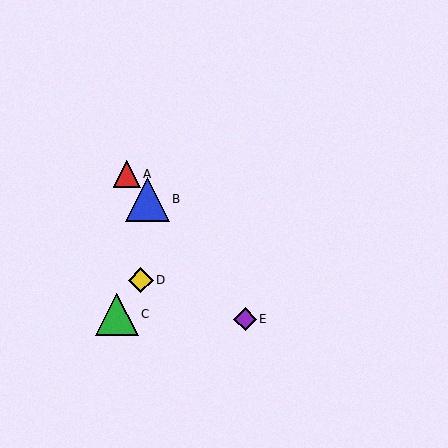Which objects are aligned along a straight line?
Objects A, B, E are aligned along a straight line.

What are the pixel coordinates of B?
Object B is at (147, 199).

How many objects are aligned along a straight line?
3 objects (A, B, E) are aligned along a straight line.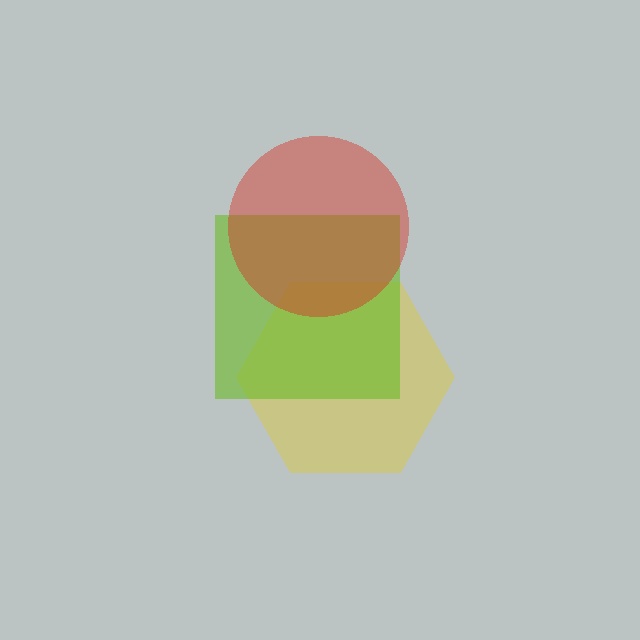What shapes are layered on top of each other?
The layered shapes are: a yellow hexagon, a lime square, a red circle.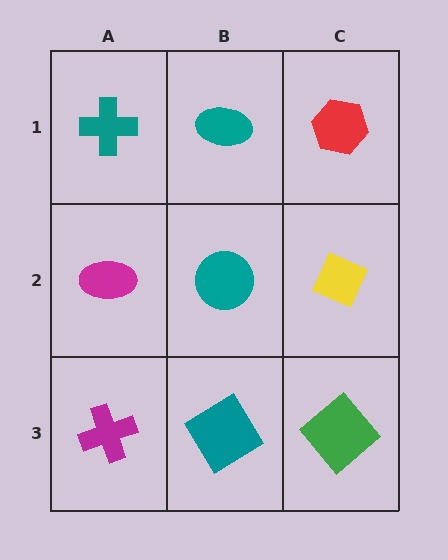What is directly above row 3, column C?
A yellow diamond.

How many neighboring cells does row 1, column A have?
2.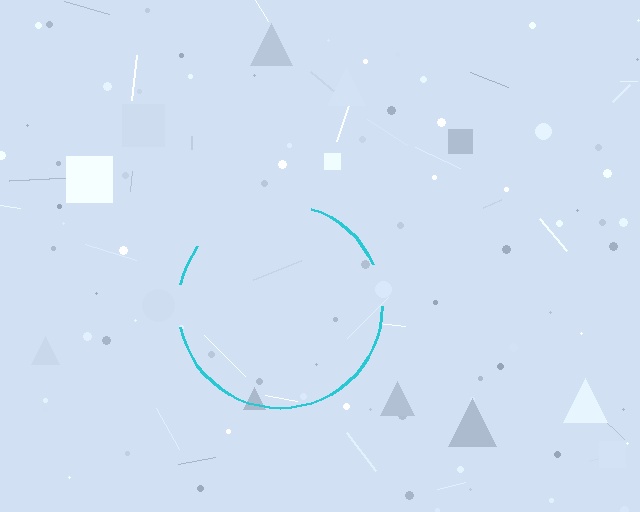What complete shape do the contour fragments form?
The contour fragments form a circle.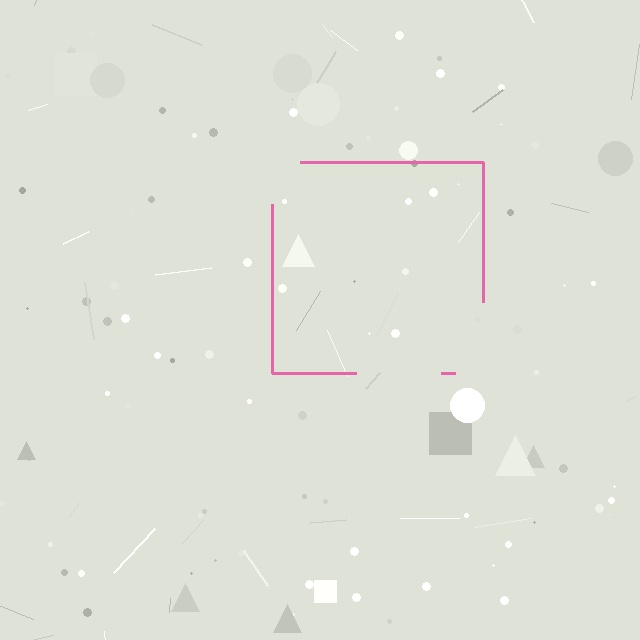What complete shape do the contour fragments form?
The contour fragments form a square.